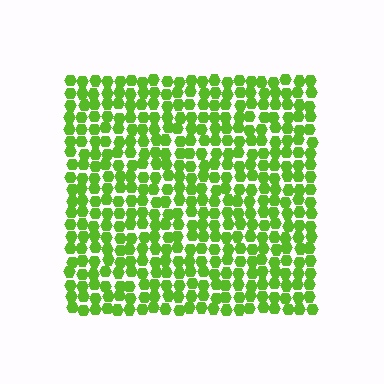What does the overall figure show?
The overall figure shows a square.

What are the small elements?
The small elements are hexagons.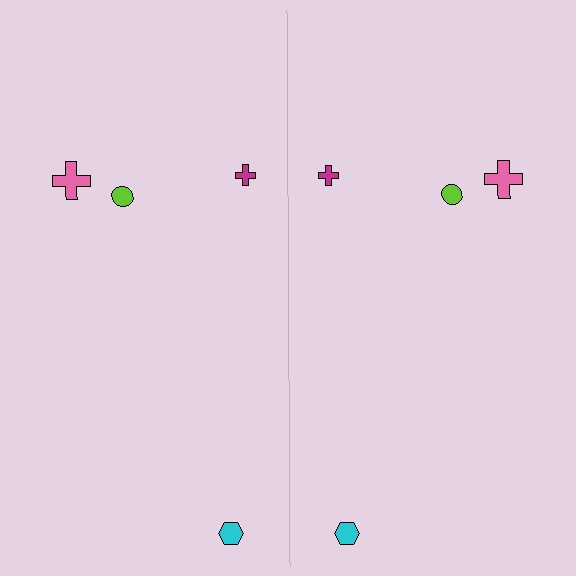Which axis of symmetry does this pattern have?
The pattern has a vertical axis of symmetry running through the center of the image.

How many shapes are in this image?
There are 8 shapes in this image.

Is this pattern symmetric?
Yes, this pattern has bilateral (reflection) symmetry.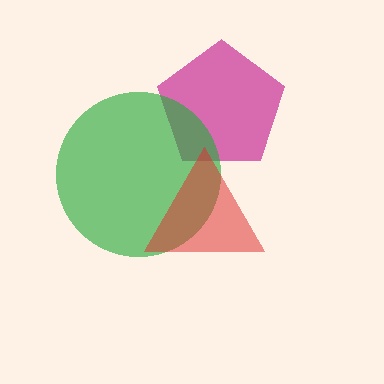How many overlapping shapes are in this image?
There are 3 overlapping shapes in the image.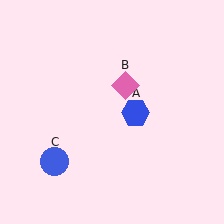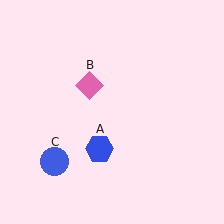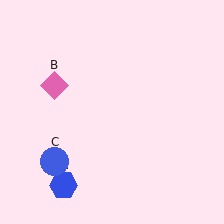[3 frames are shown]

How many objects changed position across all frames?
2 objects changed position: blue hexagon (object A), pink diamond (object B).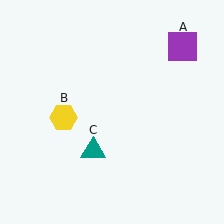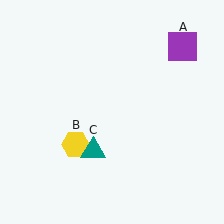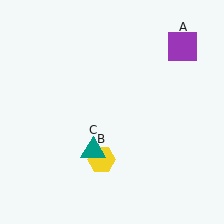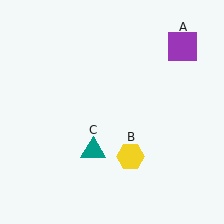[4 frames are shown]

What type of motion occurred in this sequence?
The yellow hexagon (object B) rotated counterclockwise around the center of the scene.